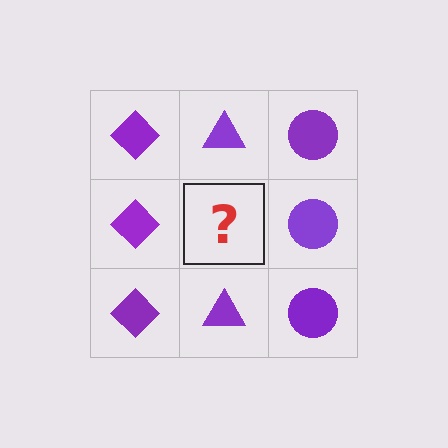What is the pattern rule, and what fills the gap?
The rule is that each column has a consistent shape. The gap should be filled with a purple triangle.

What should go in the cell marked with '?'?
The missing cell should contain a purple triangle.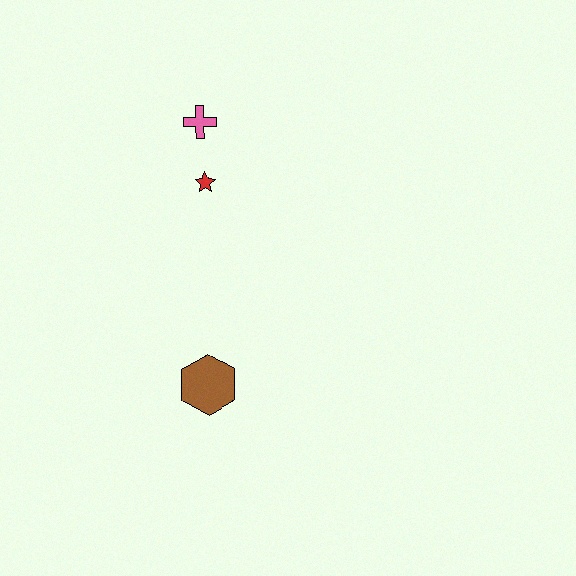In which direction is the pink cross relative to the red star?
The pink cross is above the red star.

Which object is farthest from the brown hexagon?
The pink cross is farthest from the brown hexagon.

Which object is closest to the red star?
The pink cross is closest to the red star.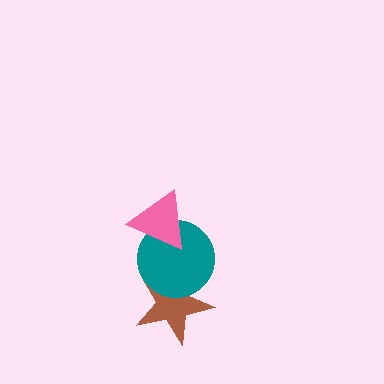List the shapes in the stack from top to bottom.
From top to bottom: the pink triangle, the teal circle, the brown star.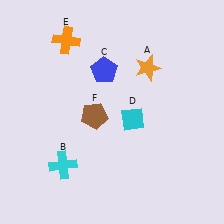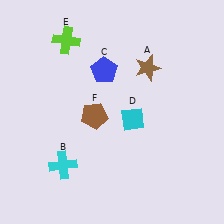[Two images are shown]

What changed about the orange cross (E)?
In Image 1, E is orange. In Image 2, it changed to lime.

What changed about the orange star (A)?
In Image 1, A is orange. In Image 2, it changed to brown.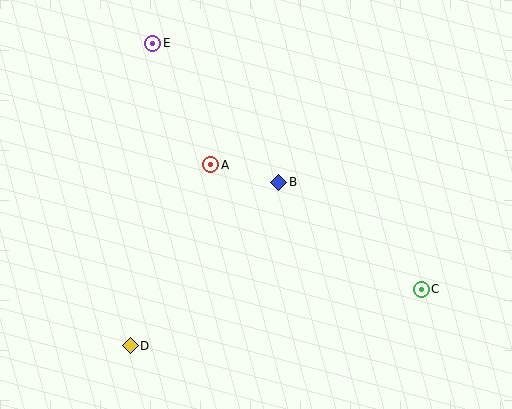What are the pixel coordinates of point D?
Point D is at (130, 346).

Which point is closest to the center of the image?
Point B at (279, 182) is closest to the center.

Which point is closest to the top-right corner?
Point B is closest to the top-right corner.